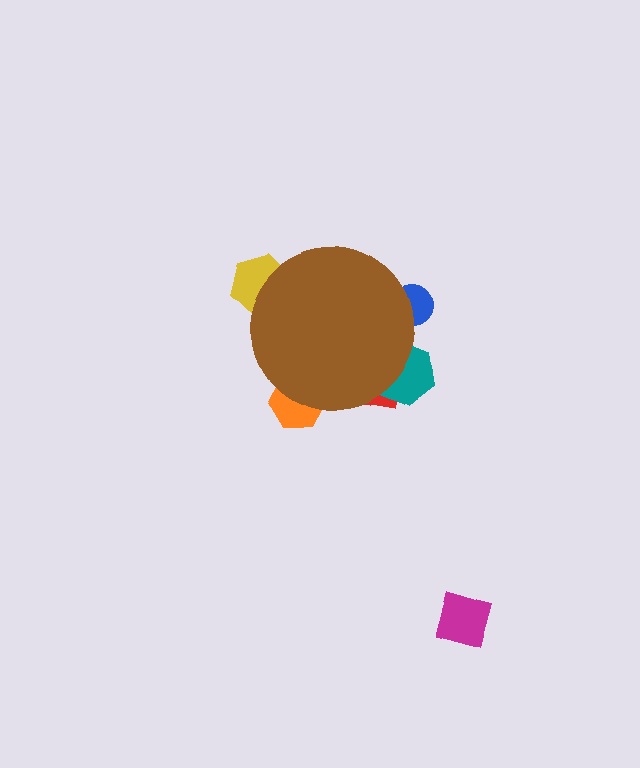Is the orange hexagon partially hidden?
Yes, the orange hexagon is partially hidden behind the brown circle.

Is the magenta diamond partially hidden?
No, the magenta diamond is fully visible.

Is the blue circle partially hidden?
Yes, the blue circle is partially hidden behind the brown circle.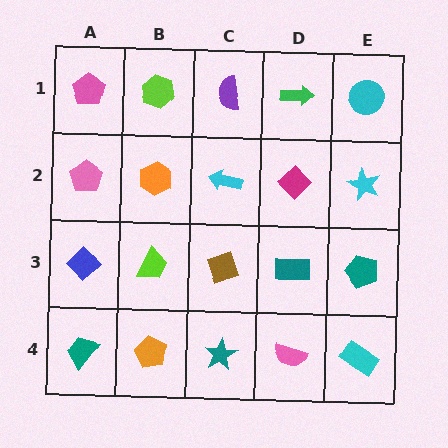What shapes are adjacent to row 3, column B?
An orange hexagon (row 2, column B), an orange pentagon (row 4, column B), a blue diamond (row 3, column A), a brown diamond (row 3, column C).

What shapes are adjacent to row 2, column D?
A green arrow (row 1, column D), a teal rectangle (row 3, column D), a cyan arrow (row 2, column C), a cyan star (row 2, column E).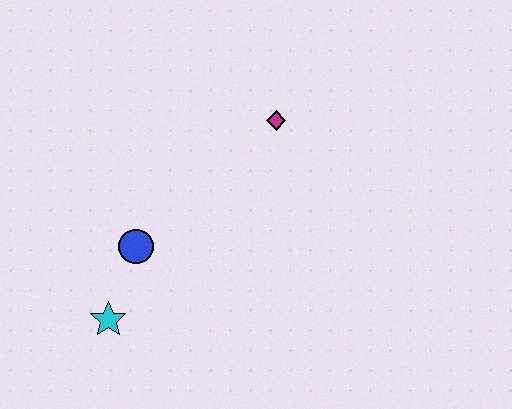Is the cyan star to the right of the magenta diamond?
No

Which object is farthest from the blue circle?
The magenta diamond is farthest from the blue circle.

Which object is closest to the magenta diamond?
The blue circle is closest to the magenta diamond.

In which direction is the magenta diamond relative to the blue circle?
The magenta diamond is to the right of the blue circle.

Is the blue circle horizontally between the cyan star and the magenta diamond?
Yes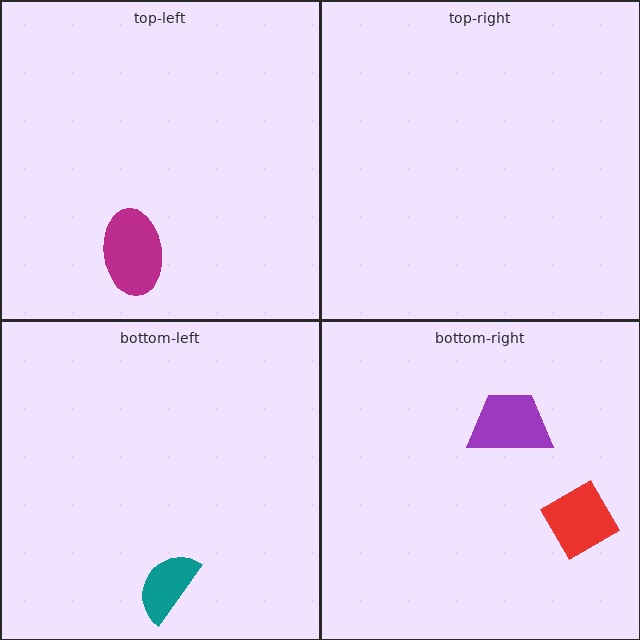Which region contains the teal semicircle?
The bottom-left region.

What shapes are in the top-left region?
The magenta ellipse.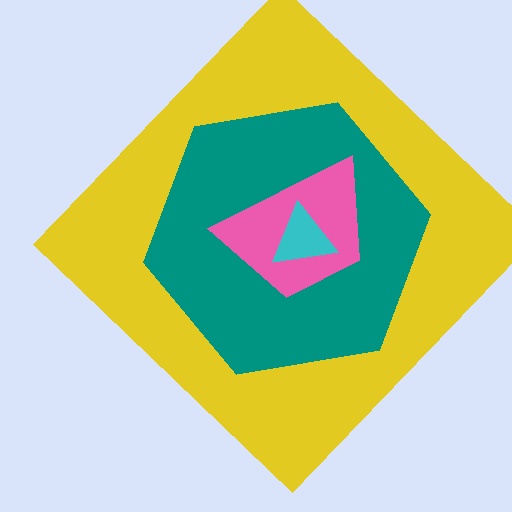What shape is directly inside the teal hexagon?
The pink trapezoid.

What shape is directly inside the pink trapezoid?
The cyan triangle.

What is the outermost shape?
The yellow diamond.